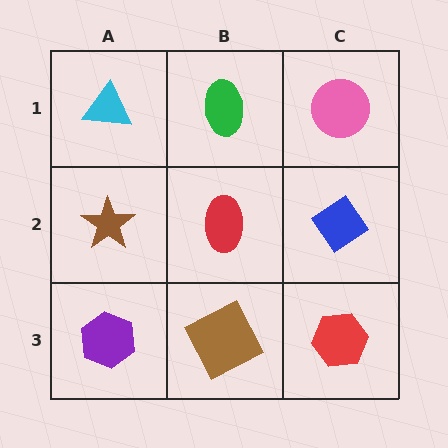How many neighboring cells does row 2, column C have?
3.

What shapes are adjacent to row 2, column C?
A pink circle (row 1, column C), a red hexagon (row 3, column C), a red ellipse (row 2, column B).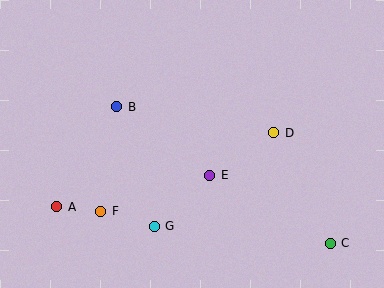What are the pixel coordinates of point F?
Point F is at (101, 211).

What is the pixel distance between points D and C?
The distance between D and C is 124 pixels.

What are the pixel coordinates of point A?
Point A is at (57, 207).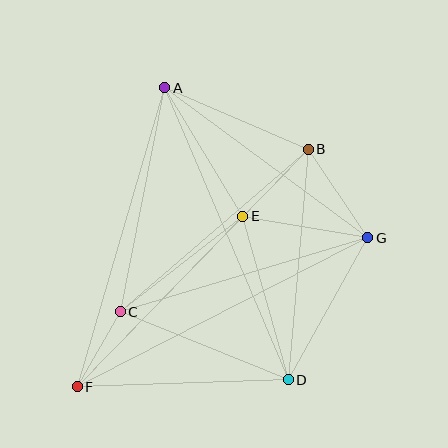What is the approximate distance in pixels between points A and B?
The distance between A and B is approximately 156 pixels.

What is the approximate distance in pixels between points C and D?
The distance between C and D is approximately 181 pixels.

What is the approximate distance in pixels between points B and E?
The distance between B and E is approximately 94 pixels.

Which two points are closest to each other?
Points C and F are closest to each other.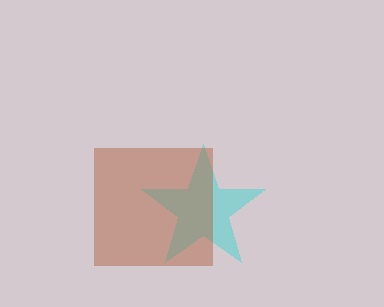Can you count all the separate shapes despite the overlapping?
Yes, there are 2 separate shapes.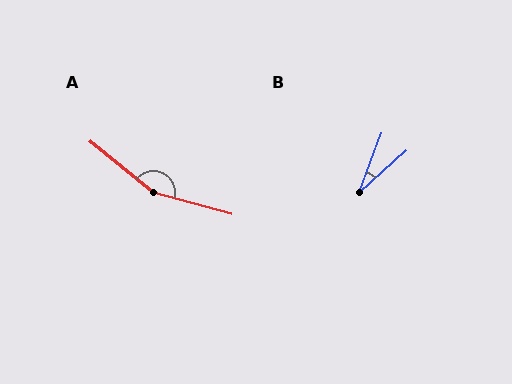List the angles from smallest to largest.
B (28°), A (156°).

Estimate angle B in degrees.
Approximately 28 degrees.